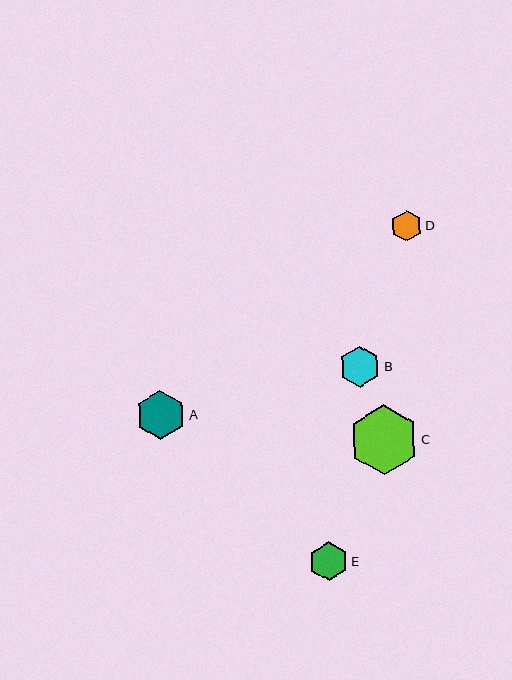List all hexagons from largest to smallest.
From largest to smallest: C, A, B, E, D.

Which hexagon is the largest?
Hexagon C is the largest with a size of approximately 70 pixels.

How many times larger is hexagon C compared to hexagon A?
Hexagon C is approximately 1.4 times the size of hexagon A.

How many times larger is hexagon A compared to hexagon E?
Hexagon A is approximately 1.3 times the size of hexagon E.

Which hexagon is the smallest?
Hexagon D is the smallest with a size of approximately 31 pixels.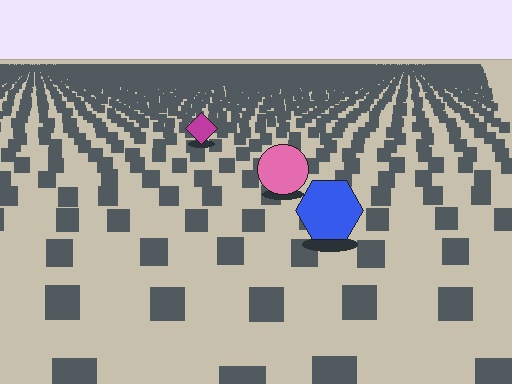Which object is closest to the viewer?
The blue hexagon is closest. The texture marks near it are larger and more spread out.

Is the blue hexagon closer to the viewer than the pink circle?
Yes. The blue hexagon is closer — you can tell from the texture gradient: the ground texture is coarser near it.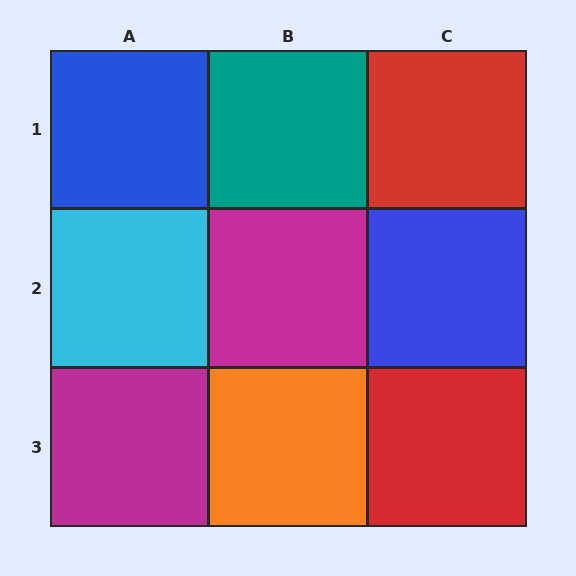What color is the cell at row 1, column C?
Red.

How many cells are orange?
1 cell is orange.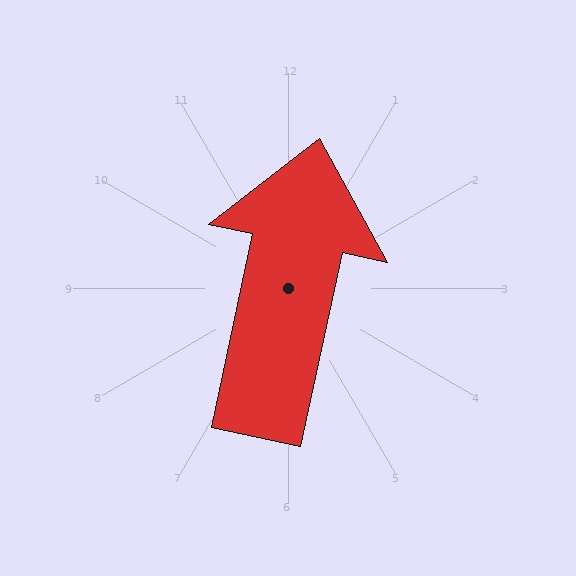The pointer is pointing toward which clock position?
Roughly 12 o'clock.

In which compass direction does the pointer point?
North.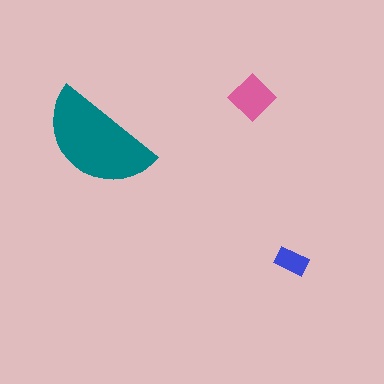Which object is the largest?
The teal semicircle.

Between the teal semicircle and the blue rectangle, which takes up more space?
The teal semicircle.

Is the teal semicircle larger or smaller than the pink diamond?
Larger.